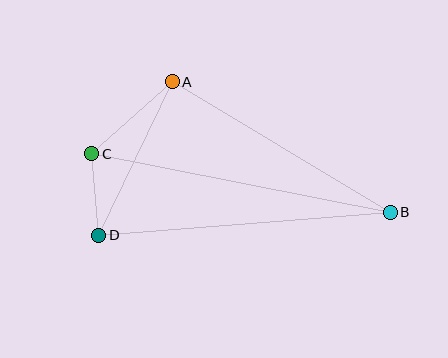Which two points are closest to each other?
Points C and D are closest to each other.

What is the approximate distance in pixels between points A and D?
The distance between A and D is approximately 170 pixels.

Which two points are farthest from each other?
Points B and C are farthest from each other.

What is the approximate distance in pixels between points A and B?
The distance between A and B is approximately 254 pixels.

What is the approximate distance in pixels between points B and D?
The distance between B and D is approximately 293 pixels.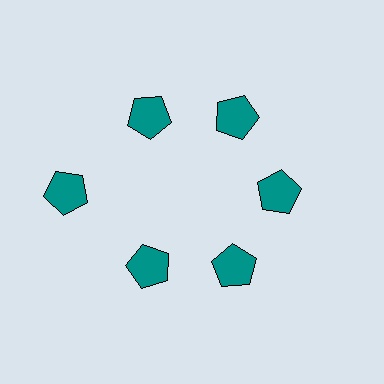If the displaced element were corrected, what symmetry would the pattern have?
It would have 6-fold rotational symmetry — the pattern would map onto itself every 60 degrees.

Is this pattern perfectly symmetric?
No. The 6 teal pentagons are arranged in a ring, but one element near the 9 o'clock position is pushed outward from the center, breaking the 6-fold rotational symmetry.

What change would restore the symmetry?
The symmetry would be restored by moving it inward, back onto the ring so that all 6 pentagons sit at equal angles and equal distance from the center.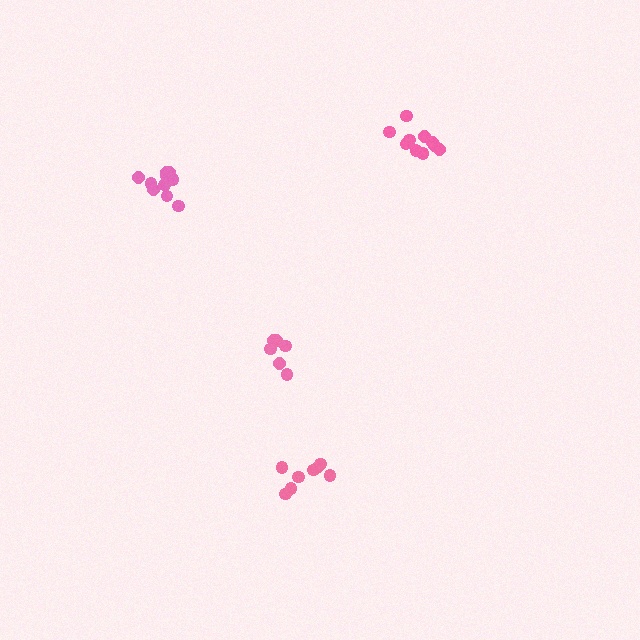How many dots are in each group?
Group 1: 10 dots, Group 2: 6 dots, Group 3: 10 dots, Group 4: 8 dots (34 total).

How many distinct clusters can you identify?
There are 4 distinct clusters.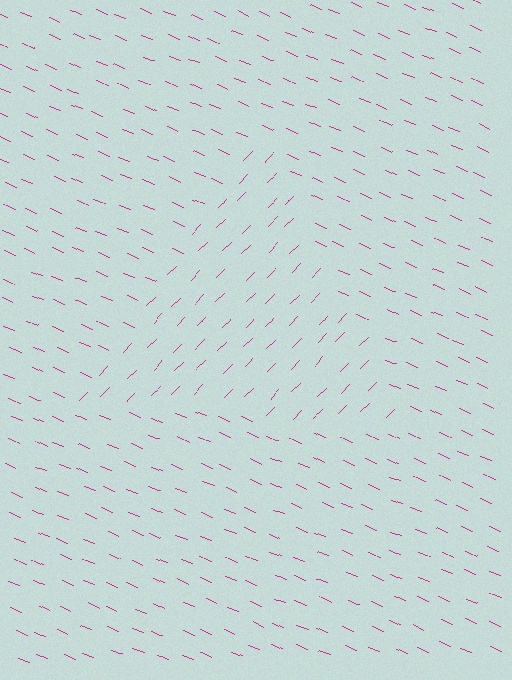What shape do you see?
I see a triangle.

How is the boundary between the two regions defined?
The boundary is defined purely by a change in line orientation (approximately 68 degrees difference). All lines are the same color and thickness.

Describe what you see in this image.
The image is filled with small magenta line segments. A triangle region in the image has lines oriented differently from the surrounding lines, creating a visible texture boundary.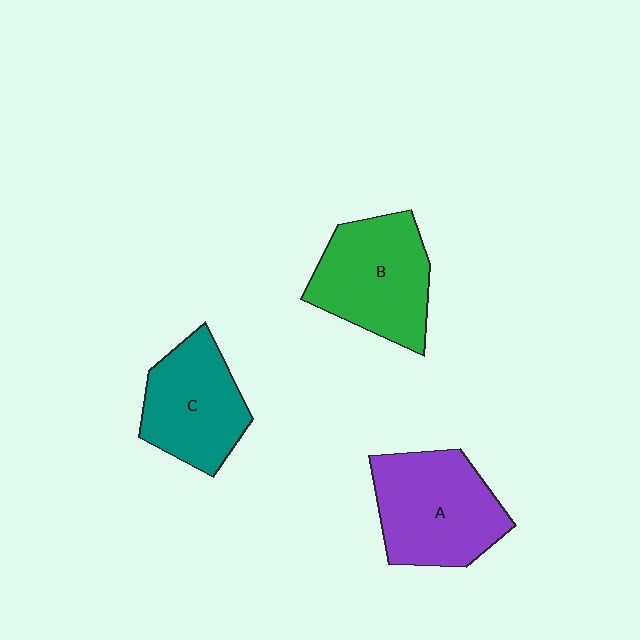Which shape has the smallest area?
Shape C (teal).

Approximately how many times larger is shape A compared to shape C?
Approximately 1.2 times.